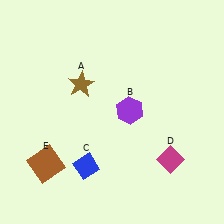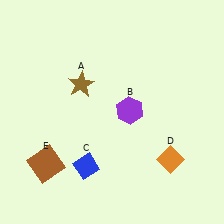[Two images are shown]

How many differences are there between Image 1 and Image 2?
There is 1 difference between the two images.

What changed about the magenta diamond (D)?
In Image 1, D is magenta. In Image 2, it changed to orange.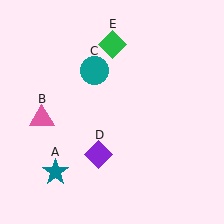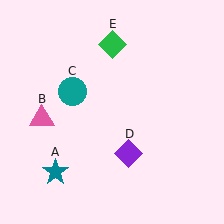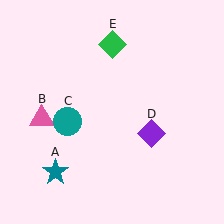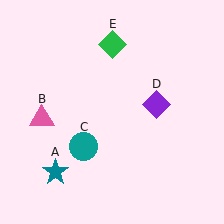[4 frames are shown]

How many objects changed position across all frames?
2 objects changed position: teal circle (object C), purple diamond (object D).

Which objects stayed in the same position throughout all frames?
Teal star (object A) and pink triangle (object B) and green diamond (object E) remained stationary.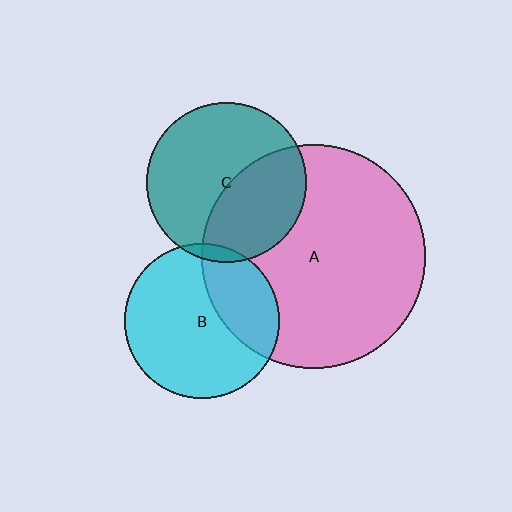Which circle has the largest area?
Circle A (pink).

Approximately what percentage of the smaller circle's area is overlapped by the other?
Approximately 40%.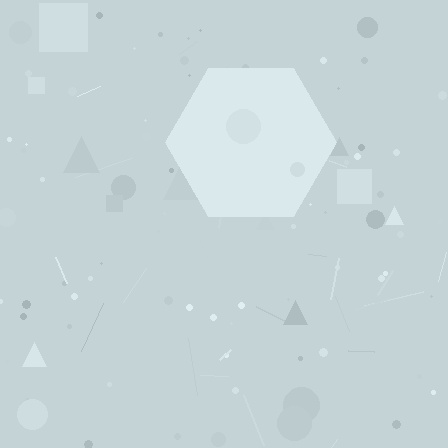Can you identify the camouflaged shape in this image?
The camouflaged shape is a hexagon.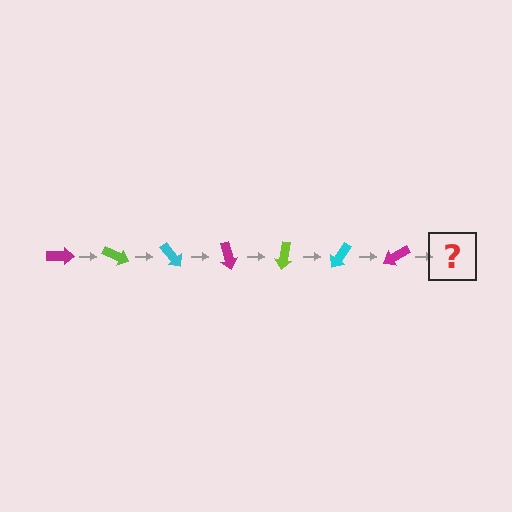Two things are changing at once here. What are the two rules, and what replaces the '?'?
The two rules are that it rotates 25 degrees each step and the color cycles through magenta, lime, and cyan. The '?' should be a lime arrow, rotated 175 degrees from the start.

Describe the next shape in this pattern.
It should be a lime arrow, rotated 175 degrees from the start.